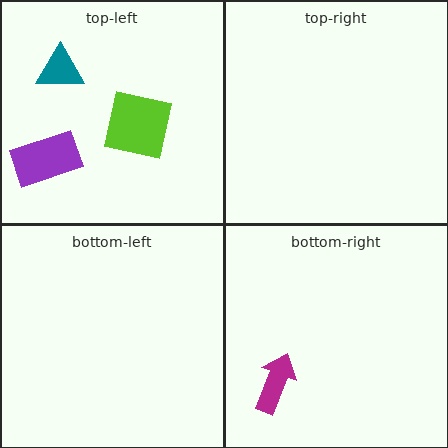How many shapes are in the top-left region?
3.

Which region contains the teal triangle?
The top-left region.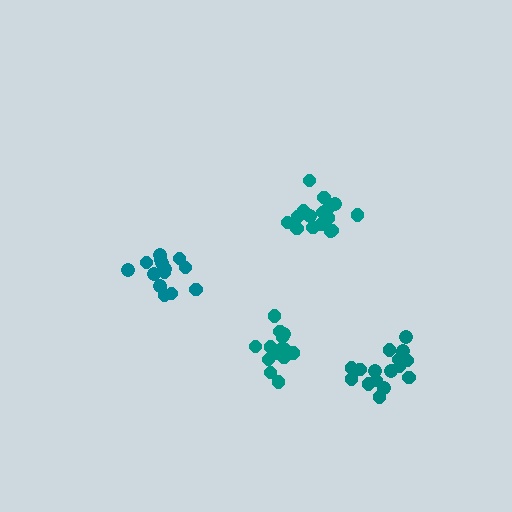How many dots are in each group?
Group 1: 16 dots, Group 2: 14 dots, Group 3: 14 dots, Group 4: 16 dots (60 total).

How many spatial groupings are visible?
There are 4 spatial groupings.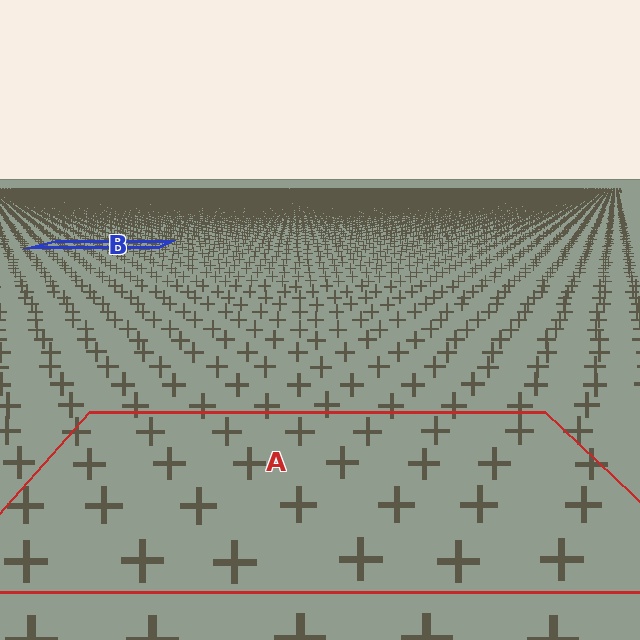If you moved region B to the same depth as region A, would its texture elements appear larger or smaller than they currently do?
They would appear larger. At a closer depth, the same texture elements are projected at a bigger on-screen size.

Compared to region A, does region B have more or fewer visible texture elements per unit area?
Region B has more texture elements per unit area — they are packed more densely because it is farther away.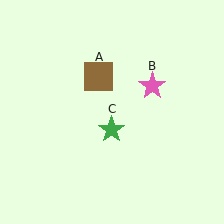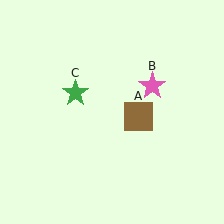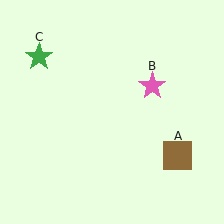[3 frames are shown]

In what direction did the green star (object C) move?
The green star (object C) moved up and to the left.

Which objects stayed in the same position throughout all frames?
Pink star (object B) remained stationary.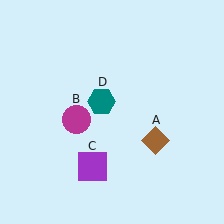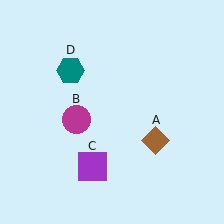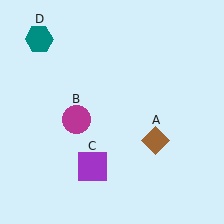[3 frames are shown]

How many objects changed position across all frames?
1 object changed position: teal hexagon (object D).